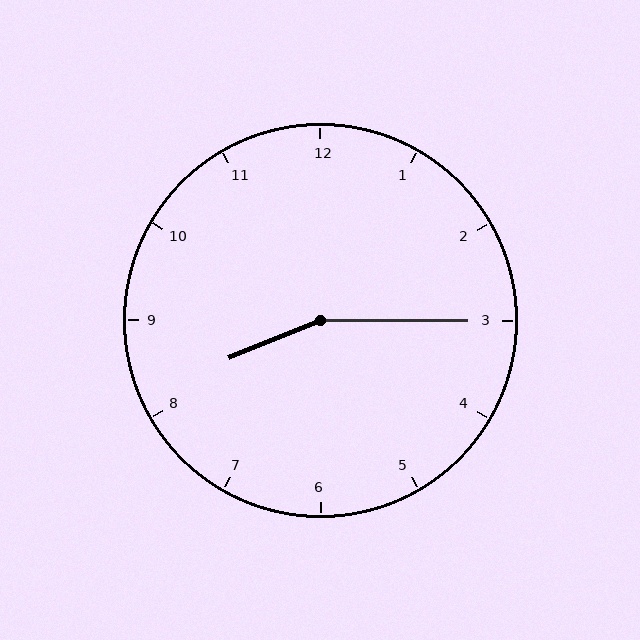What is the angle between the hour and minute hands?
Approximately 158 degrees.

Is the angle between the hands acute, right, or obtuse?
It is obtuse.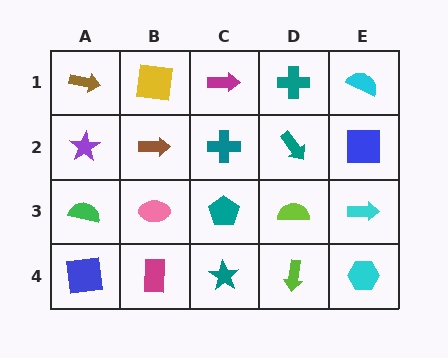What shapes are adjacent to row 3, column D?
A teal arrow (row 2, column D), a lime arrow (row 4, column D), a teal pentagon (row 3, column C), a cyan arrow (row 3, column E).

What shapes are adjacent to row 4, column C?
A teal pentagon (row 3, column C), a magenta rectangle (row 4, column B), a lime arrow (row 4, column D).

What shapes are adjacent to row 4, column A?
A green semicircle (row 3, column A), a magenta rectangle (row 4, column B).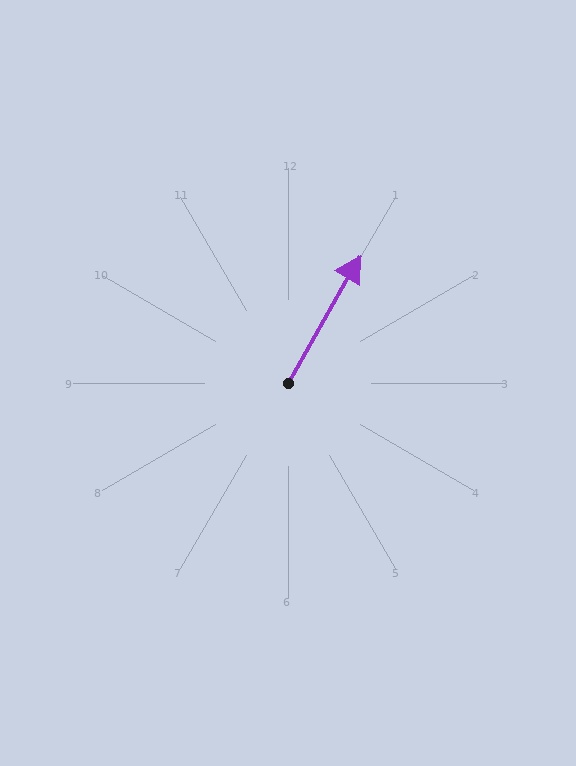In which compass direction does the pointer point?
Northeast.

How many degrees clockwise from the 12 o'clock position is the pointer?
Approximately 29 degrees.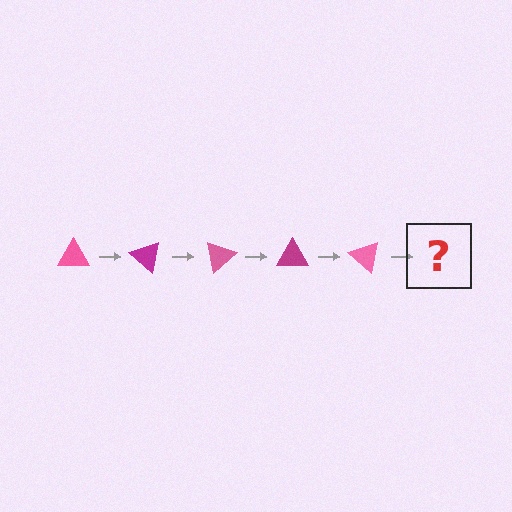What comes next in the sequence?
The next element should be a magenta triangle, rotated 200 degrees from the start.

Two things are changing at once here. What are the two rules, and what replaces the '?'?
The two rules are that it rotates 40 degrees each step and the color cycles through pink and magenta. The '?' should be a magenta triangle, rotated 200 degrees from the start.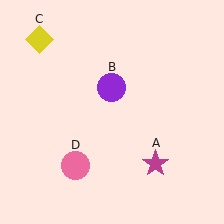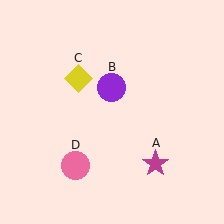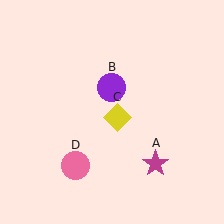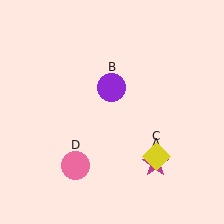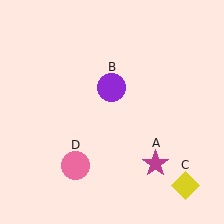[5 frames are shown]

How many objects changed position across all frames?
1 object changed position: yellow diamond (object C).